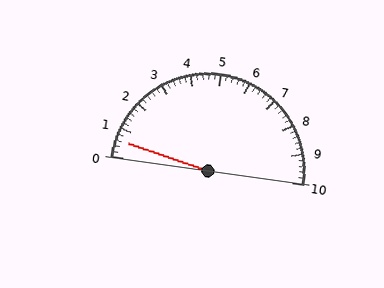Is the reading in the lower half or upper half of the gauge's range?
The reading is in the lower half of the range (0 to 10).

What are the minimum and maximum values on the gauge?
The gauge ranges from 0 to 10.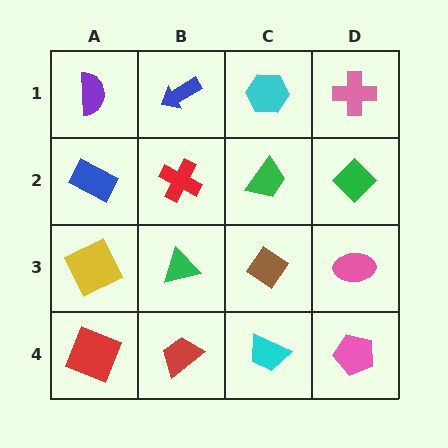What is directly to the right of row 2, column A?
A red cross.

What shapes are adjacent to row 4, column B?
A green triangle (row 3, column B), a red square (row 4, column A), a cyan trapezoid (row 4, column C).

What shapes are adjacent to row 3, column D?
A green diamond (row 2, column D), a pink pentagon (row 4, column D), a brown diamond (row 3, column C).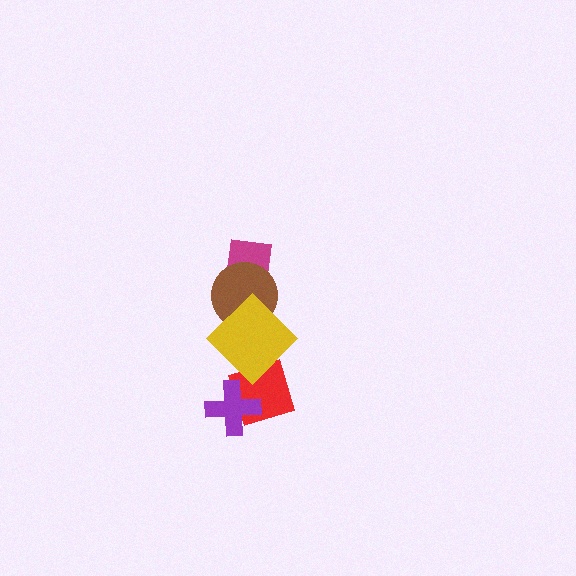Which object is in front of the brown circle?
The yellow diamond is in front of the brown circle.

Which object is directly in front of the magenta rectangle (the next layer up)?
The brown circle is directly in front of the magenta rectangle.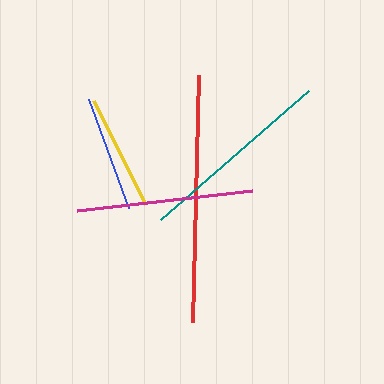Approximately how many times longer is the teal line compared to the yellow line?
The teal line is approximately 1.7 times the length of the yellow line.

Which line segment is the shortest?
The blue line is the shortest at approximately 116 pixels.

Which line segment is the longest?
The red line is the longest at approximately 247 pixels.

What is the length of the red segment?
The red segment is approximately 247 pixels long.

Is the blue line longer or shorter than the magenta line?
The magenta line is longer than the blue line.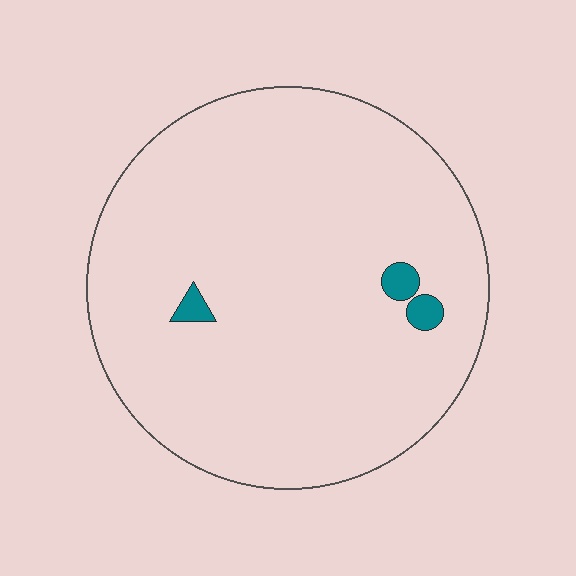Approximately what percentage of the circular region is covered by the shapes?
Approximately 5%.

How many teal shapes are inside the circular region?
3.